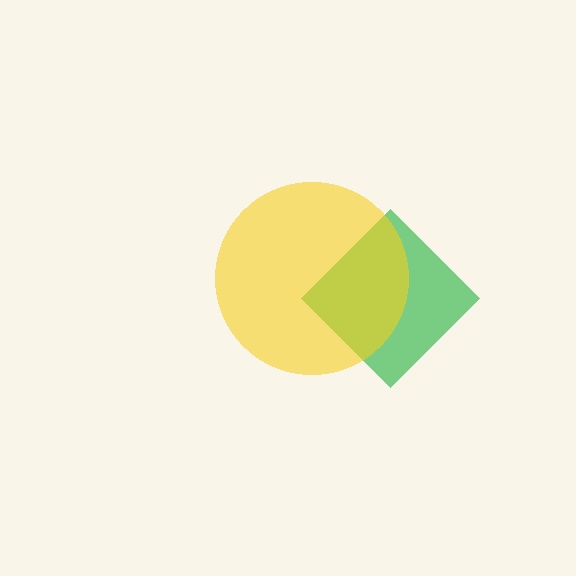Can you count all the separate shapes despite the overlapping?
Yes, there are 2 separate shapes.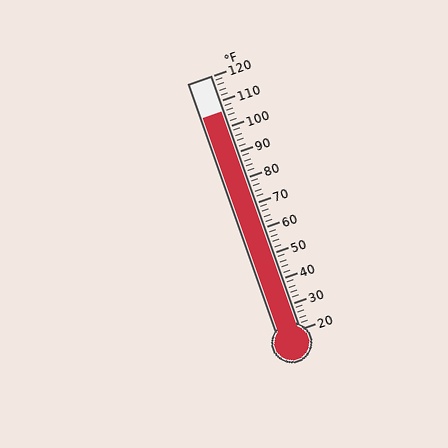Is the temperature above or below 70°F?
The temperature is above 70°F.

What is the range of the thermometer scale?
The thermometer scale ranges from 20°F to 120°F.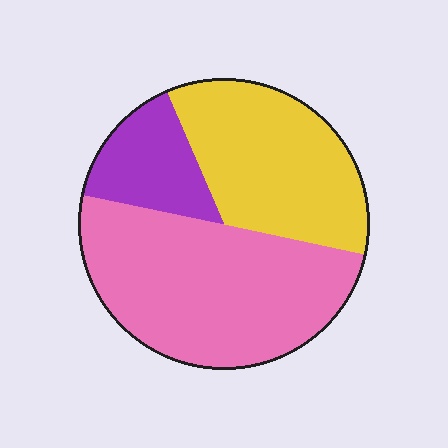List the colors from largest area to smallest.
From largest to smallest: pink, yellow, purple.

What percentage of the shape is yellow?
Yellow takes up about one third (1/3) of the shape.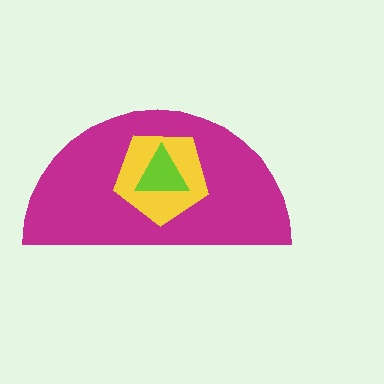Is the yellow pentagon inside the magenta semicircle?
Yes.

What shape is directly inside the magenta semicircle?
The yellow pentagon.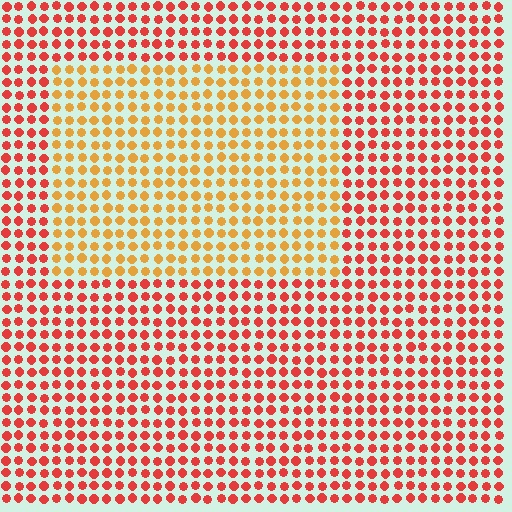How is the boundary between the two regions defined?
The boundary is defined purely by a slight shift in hue (about 36 degrees). Spacing, size, and orientation are identical on both sides.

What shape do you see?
I see a rectangle.